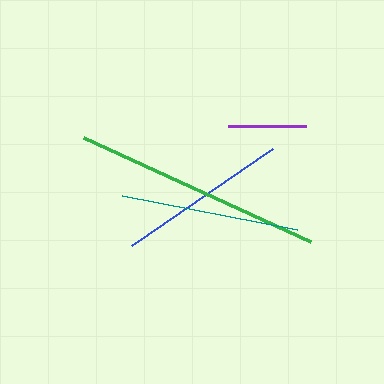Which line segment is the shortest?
The purple line is the shortest at approximately 78 pixels.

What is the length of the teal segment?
The teal segment is approximately 178 pixels long.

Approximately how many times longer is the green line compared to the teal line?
The green line is approximately 1.4 times the length of the teal line.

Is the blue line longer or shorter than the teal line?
The teal line is longer than the blue line.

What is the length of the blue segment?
The blue segment is approximately 171 pixels long.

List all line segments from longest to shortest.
From longest to shortest: green, teal, blue, purple.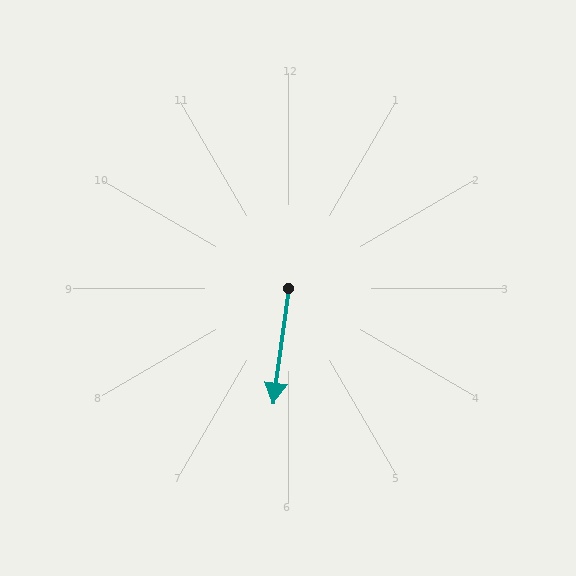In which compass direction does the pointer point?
South.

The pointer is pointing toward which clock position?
Roughly 6 o'clock.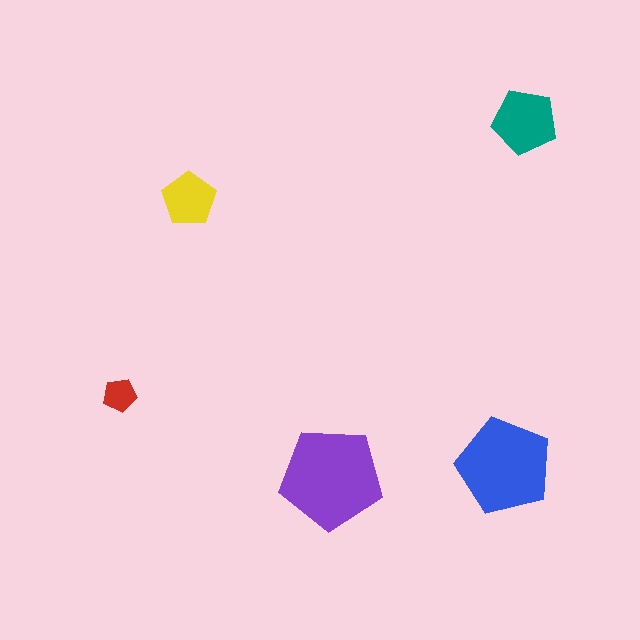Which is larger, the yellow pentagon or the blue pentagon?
The blue one.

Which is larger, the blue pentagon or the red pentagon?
The blue one.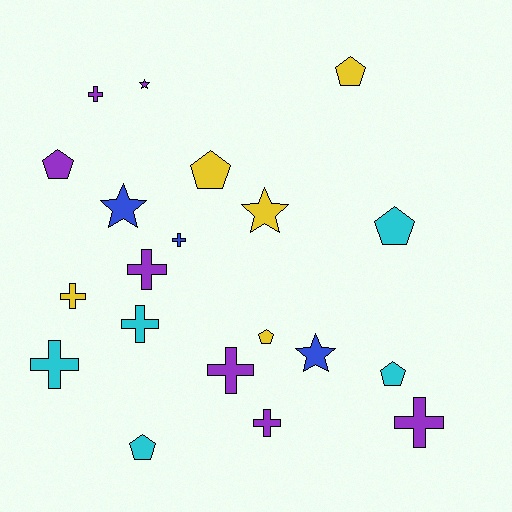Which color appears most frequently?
Purple, with 7 objects.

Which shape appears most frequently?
Cross, with 9 objects.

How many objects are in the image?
There are 20 objects.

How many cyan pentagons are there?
There are 3 cyan pentagons.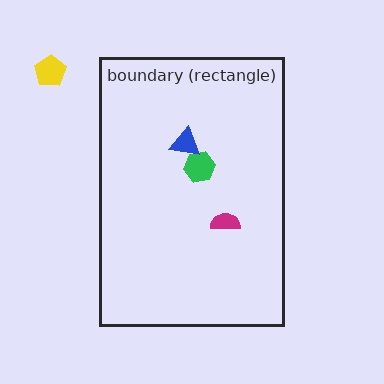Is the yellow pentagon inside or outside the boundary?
Outside.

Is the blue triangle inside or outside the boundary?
Inside.